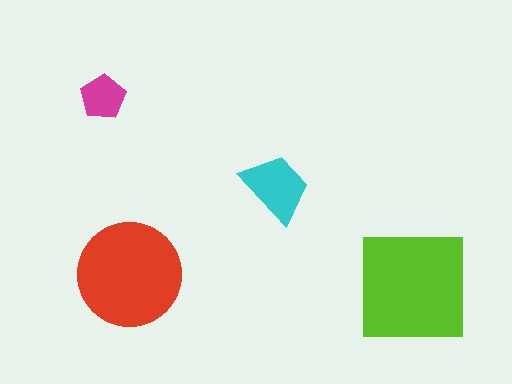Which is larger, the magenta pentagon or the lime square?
The lime square.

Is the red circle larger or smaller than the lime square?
Smaller.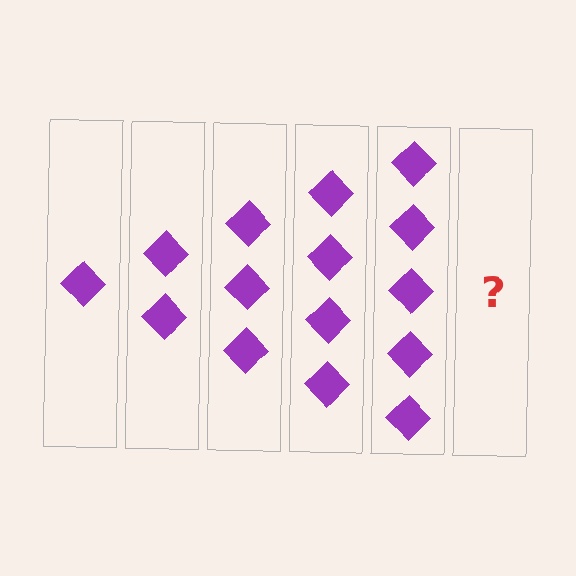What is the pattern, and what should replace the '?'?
The pattern is that each step adds one more diamond. The '?' should be 6 diamonds.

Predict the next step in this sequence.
The next step is 6 diamonds.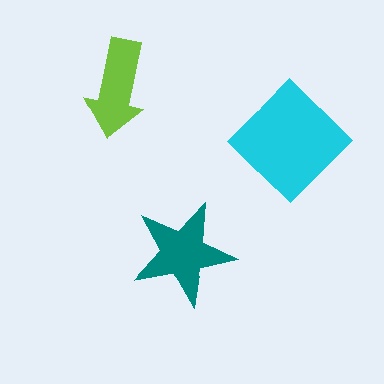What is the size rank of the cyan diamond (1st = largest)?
1st.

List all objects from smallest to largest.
The lime arrow, the teal star, the cyan diamond.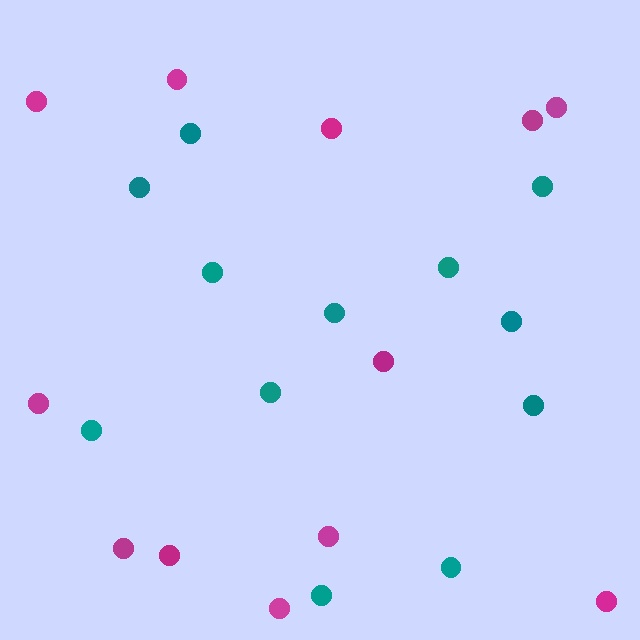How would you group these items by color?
There are 2 groups: one group of teal circles (12) and one group of magenta circles (12).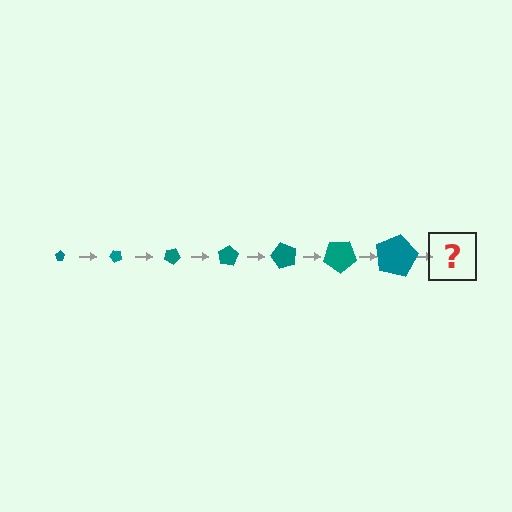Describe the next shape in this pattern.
It should be a pentagon, larger than the previous one and rotated 350 degrees from the start.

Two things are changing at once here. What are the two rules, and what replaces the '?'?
The two rules are that the pentagon grows larger each step and it rotates 50 degrees each step. The '?' should be a pentagon, larger than the previous one and rotated 350 degrees from the start.